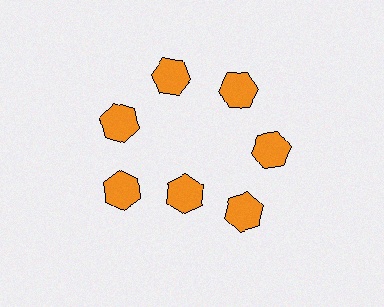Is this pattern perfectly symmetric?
No. The 7 orange hexagons are arranged in a ring, but one element near the 6 o'clock position is pulled inward toward the center, breaking the 7-fold rotational symmetry.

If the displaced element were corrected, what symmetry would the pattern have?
It would have 7-fold rotational symmetry — the pattern would map onto itself every 51 degrees.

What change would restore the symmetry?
The symmetry would be restored by moving it outward, back onto the ring so that all 7 hexagons sit at equal angles and equal distance from the center.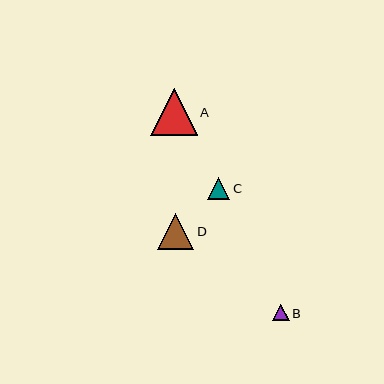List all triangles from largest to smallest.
From largest to smallest: A, D, C, B.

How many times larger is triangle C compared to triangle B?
Triangle C is approximately 1.4 times the size of triangle B.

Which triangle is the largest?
Triangle A is the largest with a size of approximately 47 pixels.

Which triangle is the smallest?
Triangle B is the smallest with a size of approximately 16 pixels.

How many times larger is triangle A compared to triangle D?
Triangle A is approximately 1.3 times the size of triangle D.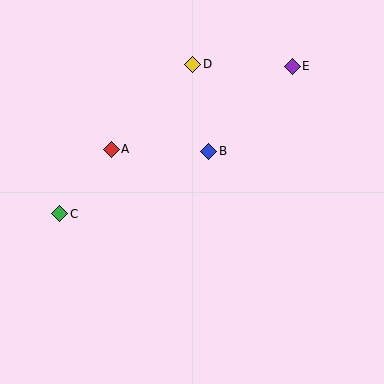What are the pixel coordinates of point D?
Point D is at (193, 64).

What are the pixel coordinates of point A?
Point A is at (111, 149).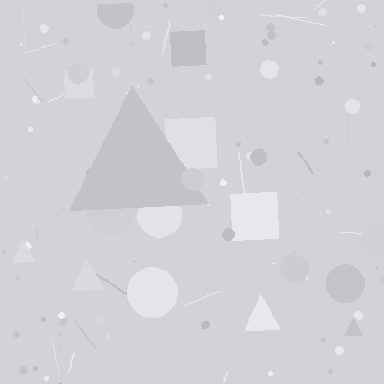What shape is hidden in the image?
A triangle is hidden in the image.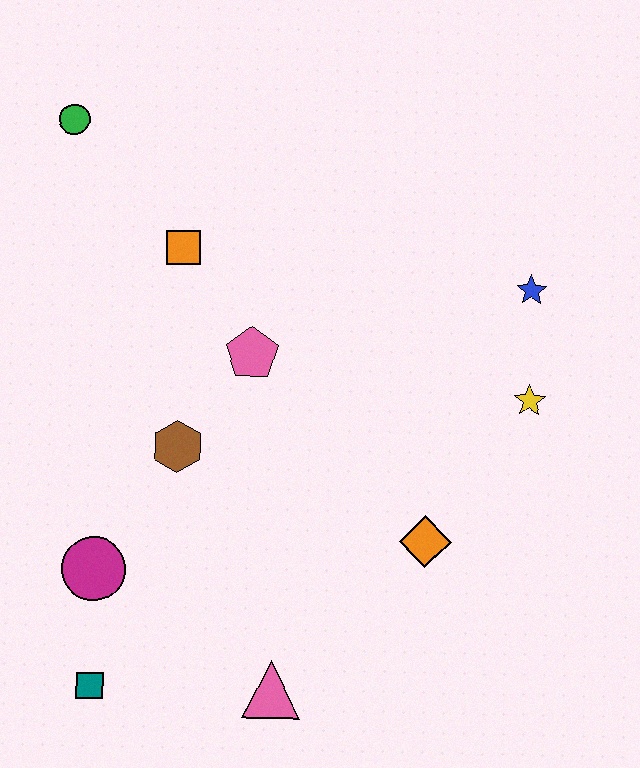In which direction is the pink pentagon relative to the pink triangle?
The pink pentagon is above the pink triangle.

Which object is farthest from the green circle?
The pink triangle is farthest from the green circle.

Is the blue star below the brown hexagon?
No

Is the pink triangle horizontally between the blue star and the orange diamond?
No